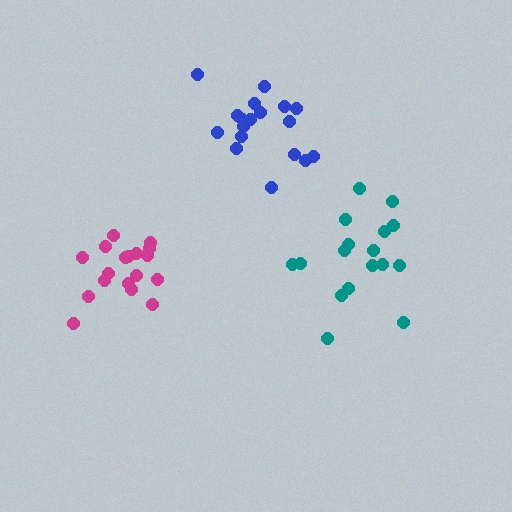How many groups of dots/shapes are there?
There are 3 groups.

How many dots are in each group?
Group 1: 18 dots, Group 2: 18 dots, Group 3: 18 dots (54 total).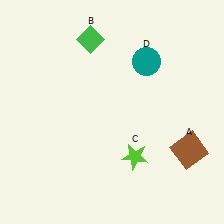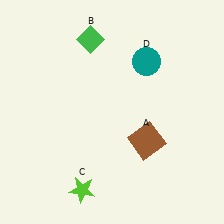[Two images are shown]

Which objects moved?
The objects that moved are: the brown square (A), the lime star (C).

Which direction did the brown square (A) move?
The brown square (A) moved left.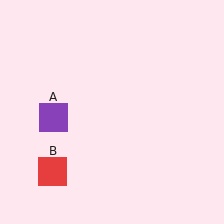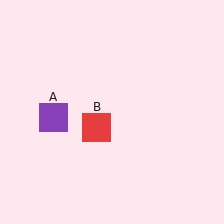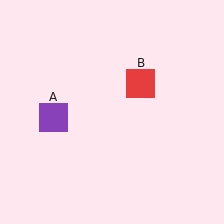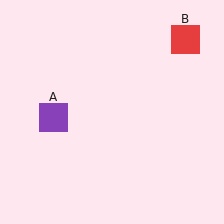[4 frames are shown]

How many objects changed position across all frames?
1 object changed position: red square (object B).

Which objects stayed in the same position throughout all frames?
Purple square (object A) remained stationary.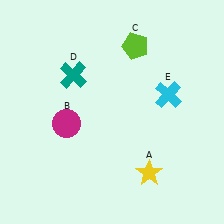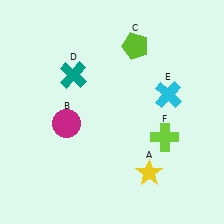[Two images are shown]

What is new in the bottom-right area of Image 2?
A lime cross (F) was added in the bottom-right area of Image 2.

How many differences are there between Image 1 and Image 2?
There is 1 difference between the two images.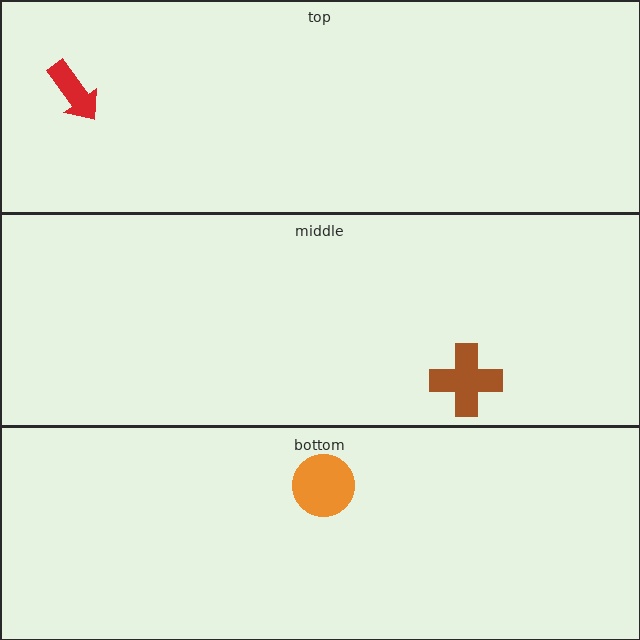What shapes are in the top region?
The red arrow.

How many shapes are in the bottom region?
1.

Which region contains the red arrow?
The top region.